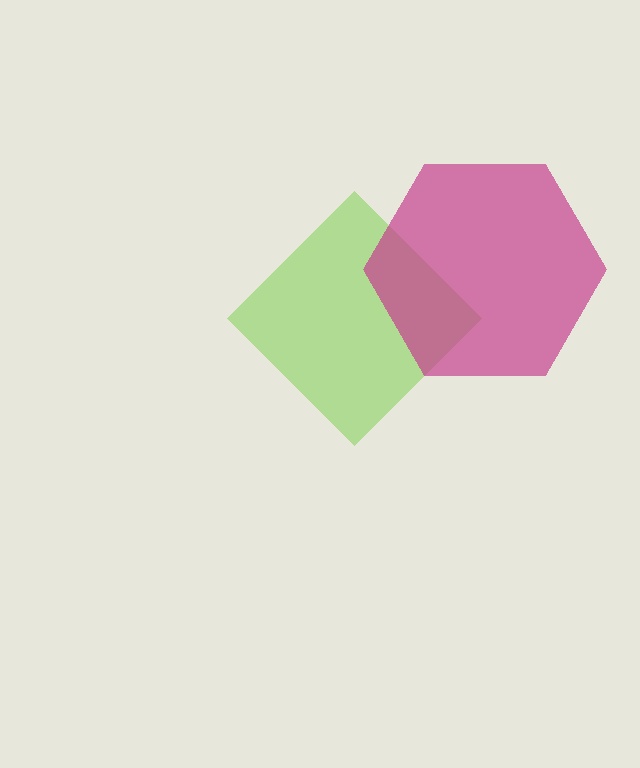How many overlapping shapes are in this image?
There are 2 overlapping shapes in the image.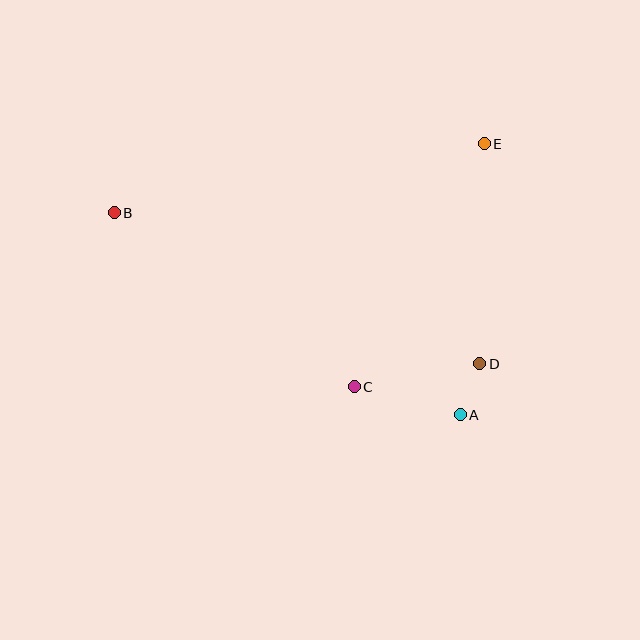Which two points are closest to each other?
Points A and D are closest to each other.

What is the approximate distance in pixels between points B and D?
The distance between B and D is approximately 395 pixels.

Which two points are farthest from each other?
Points A and B are farthest from each other.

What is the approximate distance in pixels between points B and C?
The distance between B and C is approximately 297 pixels.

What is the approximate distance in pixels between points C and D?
The distance between C and D is approximately 127 pixels.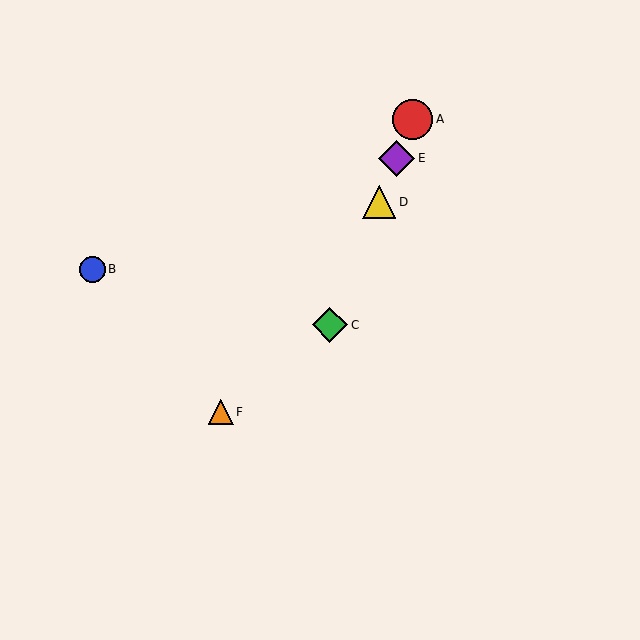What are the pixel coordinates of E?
Object E is at (397, 158).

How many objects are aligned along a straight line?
4 objects (A, C, D, E) are aligned along a straight line.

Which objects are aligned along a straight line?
Objects A, C, D, E are aligned along a straight line.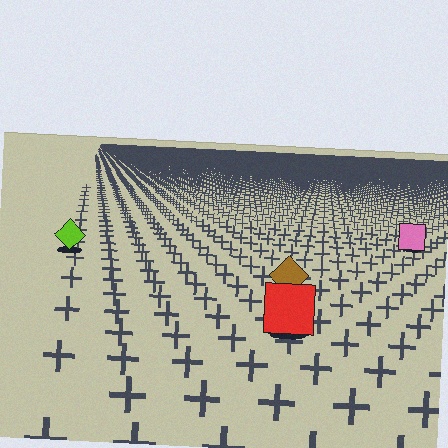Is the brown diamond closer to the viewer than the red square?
No. The red square is closer — you can tell from the texture gradient: the ground texture is coarser near it.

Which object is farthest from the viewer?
The pink square is farthest from the viewer. It appears smaller and the ground texture around it is denser.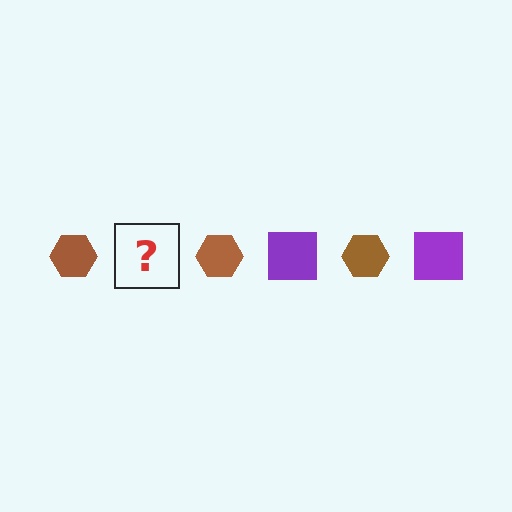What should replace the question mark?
The question mark should be replaced with a purple square.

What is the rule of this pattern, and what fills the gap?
The rule is that the pattern alternates between brown hexagon and purple square. The gap should be filled with a purple square.